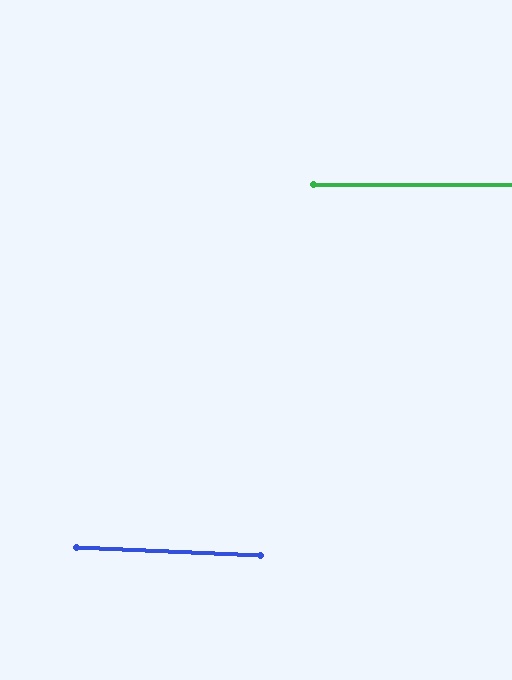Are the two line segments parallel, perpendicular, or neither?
Parallel — their directions differ by only 2.0°.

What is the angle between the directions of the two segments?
Approximately 2 degrees.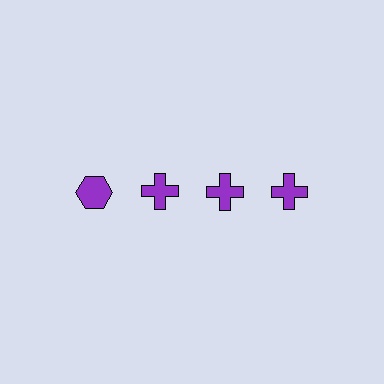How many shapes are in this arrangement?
There are 4 shapes arranged in a grid pattern.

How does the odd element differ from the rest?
It has a different shape: hexagon instead of cross.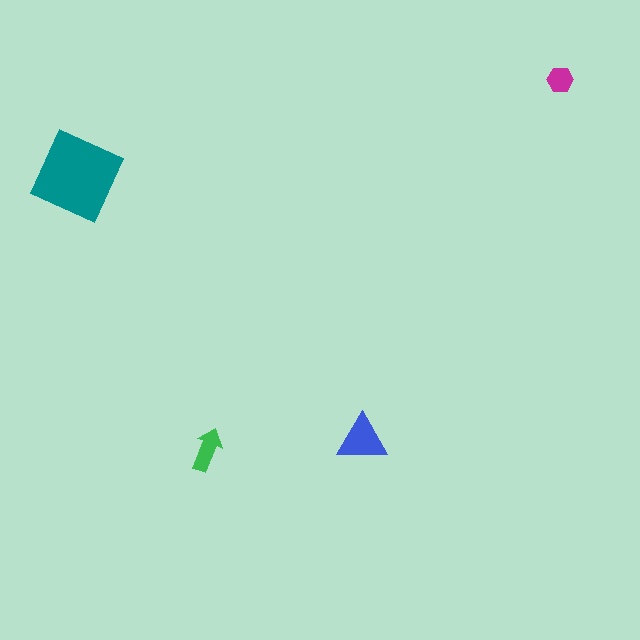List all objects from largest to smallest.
The teal square, the blue triangle, the green arrow, the magenta hexagon.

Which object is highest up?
The magenta hexagon is topmost.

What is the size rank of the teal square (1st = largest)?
1st.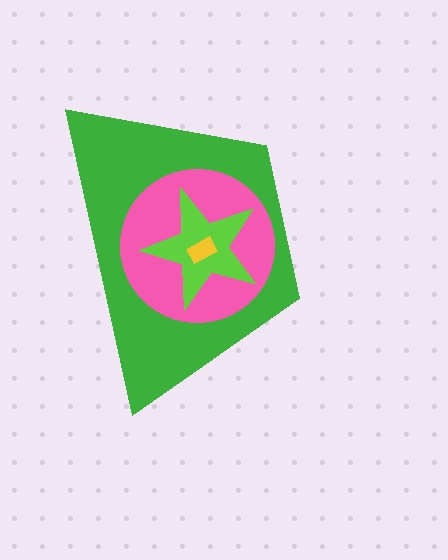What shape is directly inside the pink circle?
The lime star.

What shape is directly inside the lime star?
The yellow rectangle.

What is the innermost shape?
The yellow rectangle.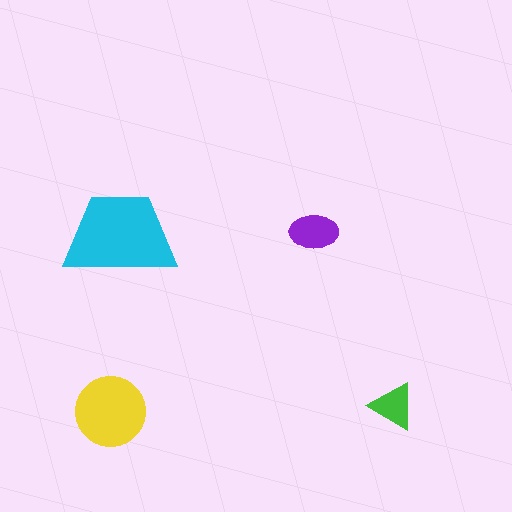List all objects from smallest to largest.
The green triangle, the purple ellipse, the yellow circle, the cyan trapezoid.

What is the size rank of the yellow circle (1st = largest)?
2nd.